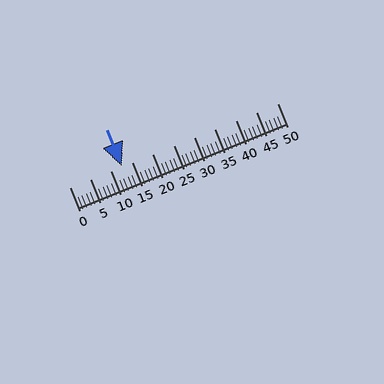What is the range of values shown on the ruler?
The ruler shows values from 0 to 50.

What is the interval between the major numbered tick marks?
The major tick marks are spaced 5 units apart.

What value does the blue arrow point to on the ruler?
The blue arrow points to approximately 12.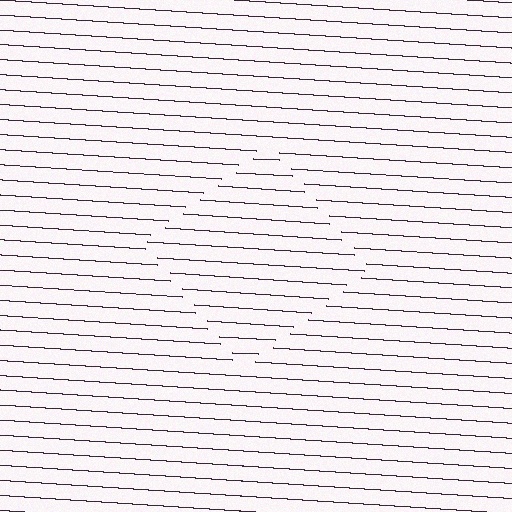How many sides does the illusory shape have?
4 sides — the line-ends trace a square.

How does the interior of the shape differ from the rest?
The interior of the shape contains the same grating, shifted by half a period — the contour is defined by the phase discontinuity where line-ends from the inner and outer gratings abut.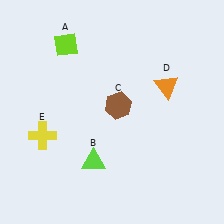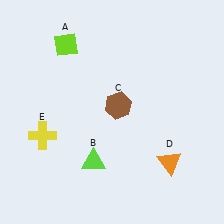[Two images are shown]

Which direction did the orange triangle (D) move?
The orange triangle (D) moved down.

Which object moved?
The orange triangle (D) moved down.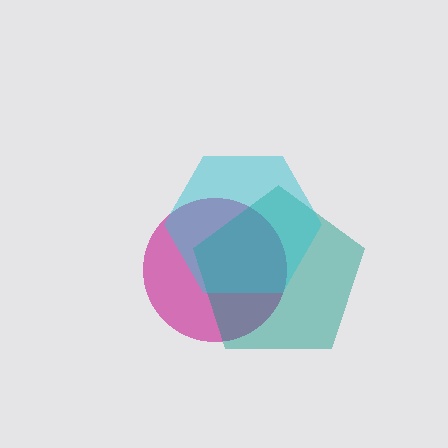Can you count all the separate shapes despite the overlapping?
Yes, there are 3 separate shapes.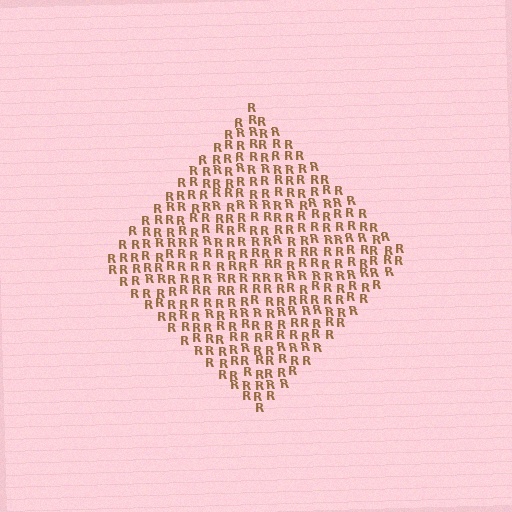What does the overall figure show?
The overall figure shows a diamond.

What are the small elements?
The small elements are letter R's.